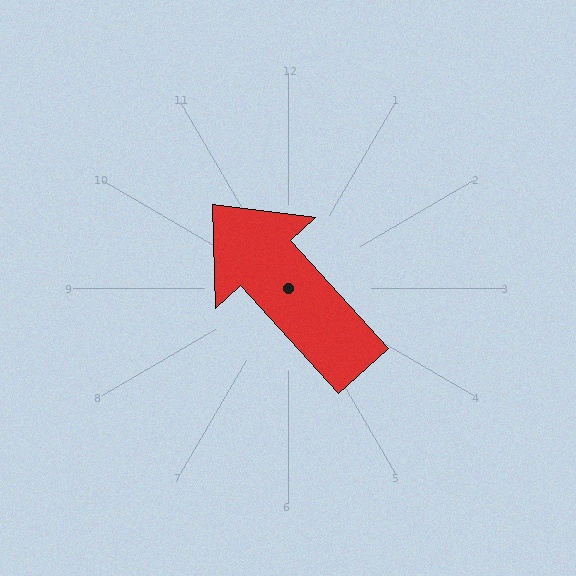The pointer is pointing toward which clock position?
Roughly 11 o'clock.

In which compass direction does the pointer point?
Northwest.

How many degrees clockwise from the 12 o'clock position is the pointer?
Approximately 318 degrees.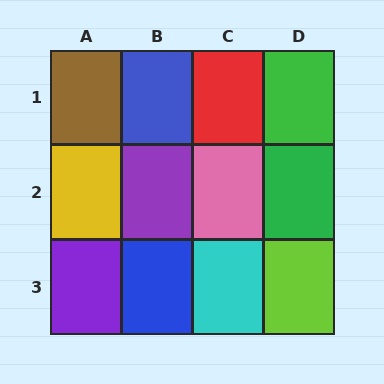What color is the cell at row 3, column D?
Lime.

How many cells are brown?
1 cell is brown.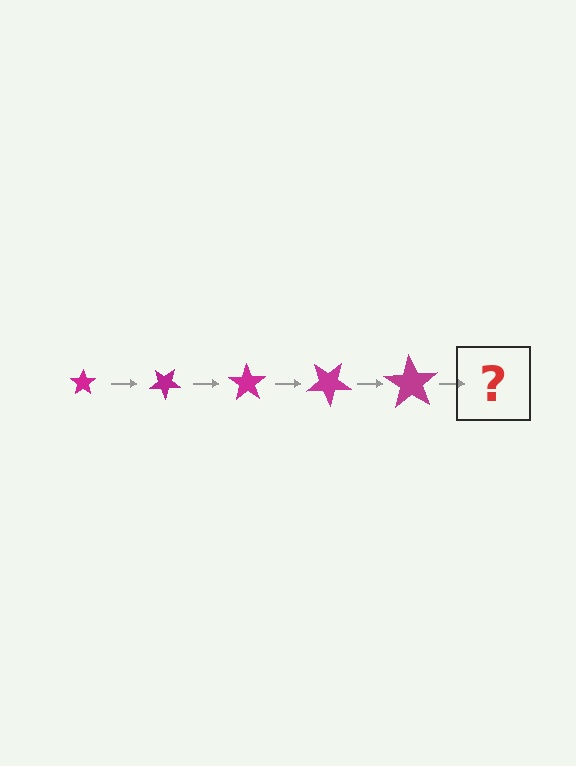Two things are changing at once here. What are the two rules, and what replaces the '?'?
The two rules are that the star grows larger each step and it rotates 35 degrees each step. The '?' should be a star, larger than the previous one and rotated 175 degrees from the start.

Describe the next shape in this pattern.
It should be a star, larger than the previous one and rotated 175 degrees from the start.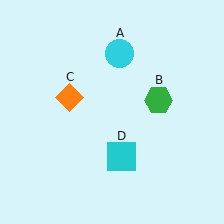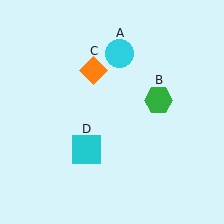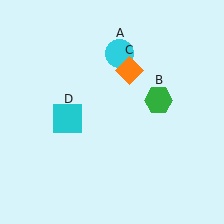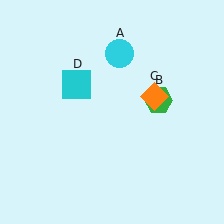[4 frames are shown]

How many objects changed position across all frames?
2 objects changed position: orange diamond (object C), cyan square (object D).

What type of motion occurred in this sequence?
The orange diamond (object C), cyan square (object D) rotated clockwise around the center of the scene.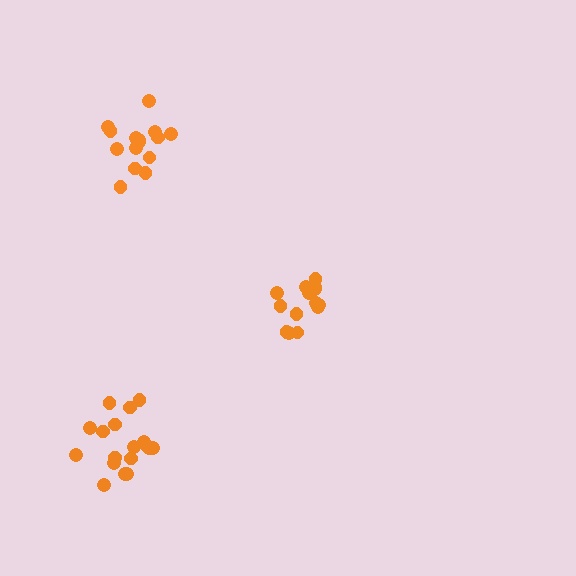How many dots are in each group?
Group 1: 15 dots, Group 2: 18 dots, Group 3: 14 dots (47 total).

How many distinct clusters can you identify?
There are 3 distinct clusters.